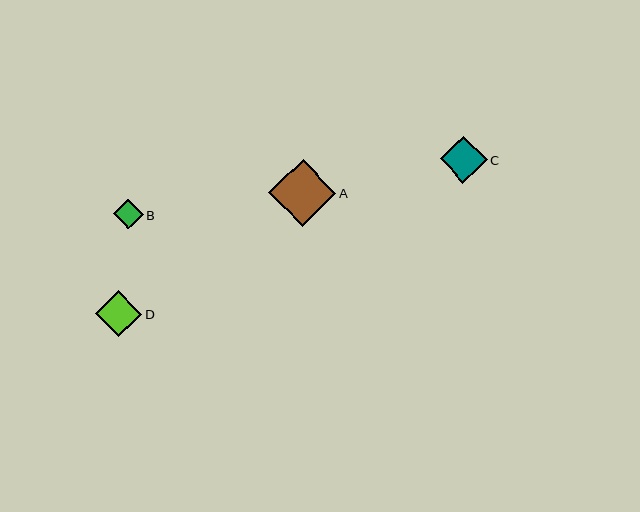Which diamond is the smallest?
Diamond B is the smallest with a size of approximately 30 pixels.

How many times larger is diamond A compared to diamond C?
Diamond A is approximately 1.4 times the size of diamond C.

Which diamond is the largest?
Diamond A is the largest with a size of approximately 67 pixels.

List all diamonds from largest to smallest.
From largest to smallest: A, C, D, B.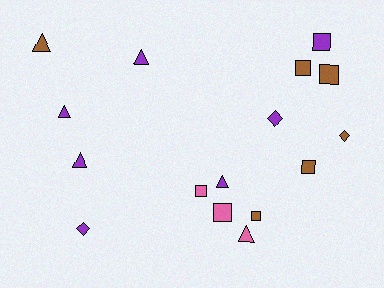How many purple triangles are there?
There are 4 purple triangles.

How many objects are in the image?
There are 16 objects.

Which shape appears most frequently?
Square, with 7 objects.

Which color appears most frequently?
Purple, with 7 objects.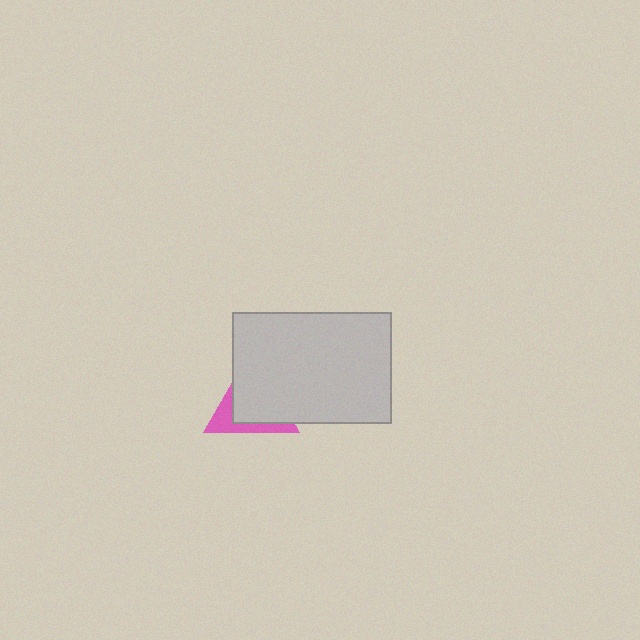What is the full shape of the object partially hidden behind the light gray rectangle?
The partially hidden object is a pink triangle.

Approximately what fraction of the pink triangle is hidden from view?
Roughly 67% of the pink triangle is hidden behind the light gray rectangle.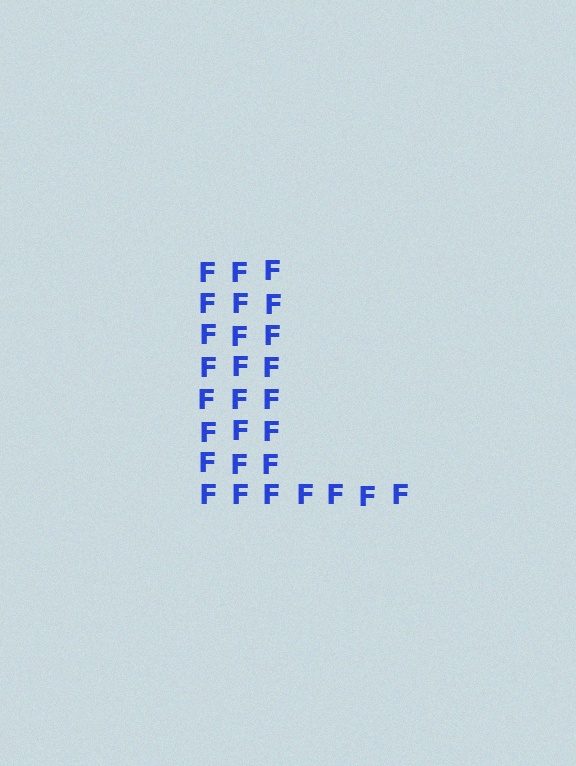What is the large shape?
The large shape is the letter L.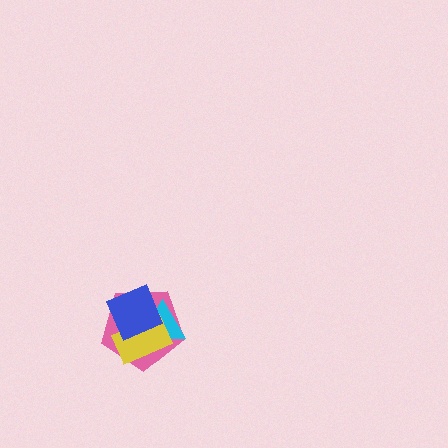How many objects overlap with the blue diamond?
3 objects overlap with the blue diamond.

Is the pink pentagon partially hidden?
Yes, it is partially covered by another shape.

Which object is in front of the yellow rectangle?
The blue diamond is in front of the yellow rectangle.